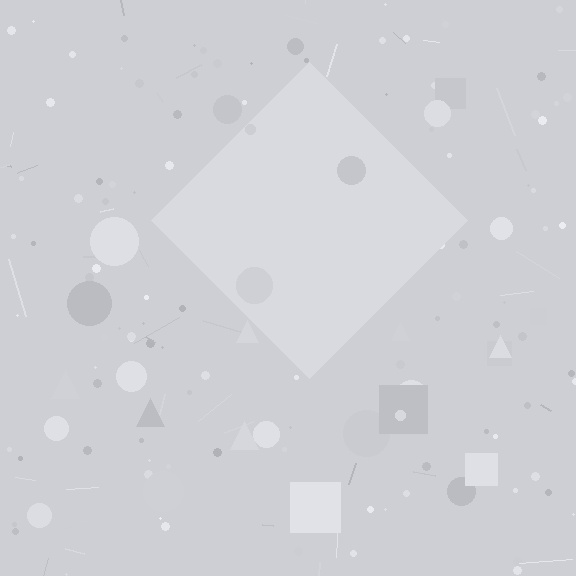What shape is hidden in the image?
A diamond is hidden in the image.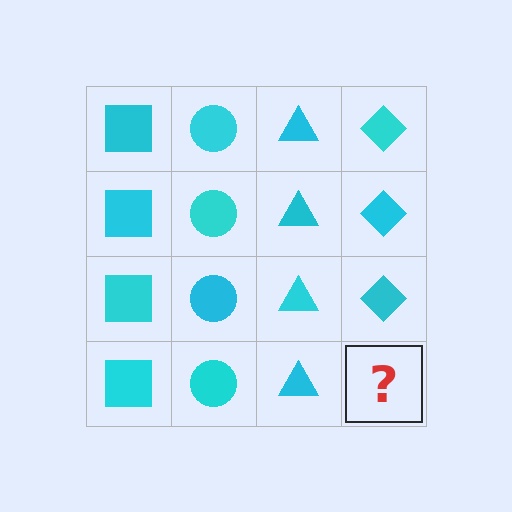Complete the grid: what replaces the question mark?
The question mark should be replaced with a cyan diamond.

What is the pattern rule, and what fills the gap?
The rule is that each column has a consistent shape. The gap should be filled with a cyan diamond.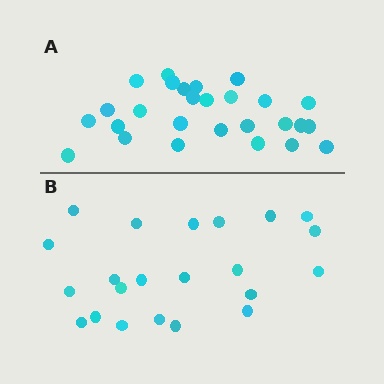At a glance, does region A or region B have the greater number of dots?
Region A (the top region) has more dots.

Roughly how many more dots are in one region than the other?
Region A has about 5 more dots than region B.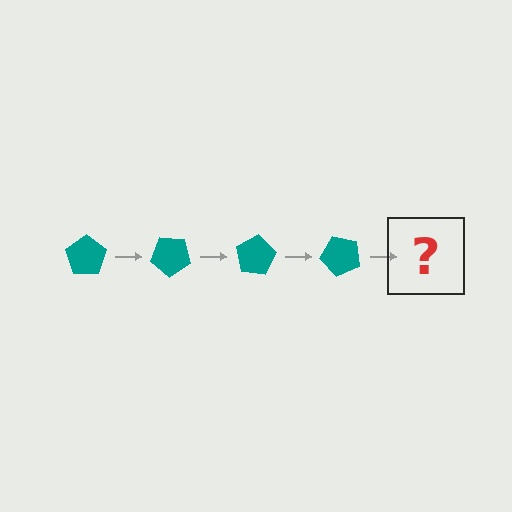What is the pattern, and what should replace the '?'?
The pattern is that the pentagon rotates 40 degrees each step. The '?' should be a teal pentagon rotated 160 degrees.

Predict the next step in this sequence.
The next step is a teal pentagon rotated 160 degrees.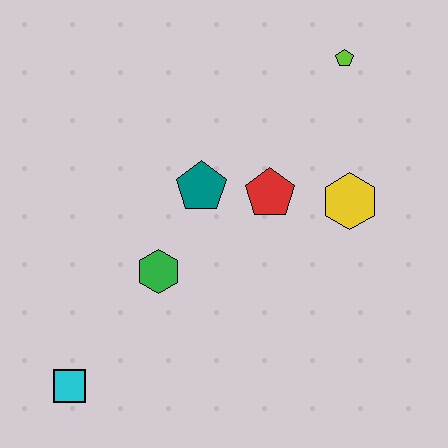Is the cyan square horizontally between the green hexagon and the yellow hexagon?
No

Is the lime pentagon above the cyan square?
Yes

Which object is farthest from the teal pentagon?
The cyan square is farthest from the teal pentagon.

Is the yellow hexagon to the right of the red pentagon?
Yes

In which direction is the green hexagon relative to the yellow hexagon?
The green hexagon is to the left of the yellow hexagon.